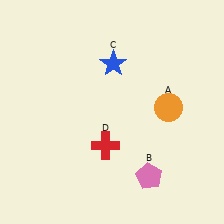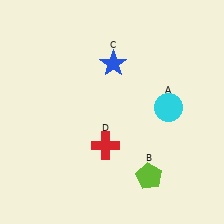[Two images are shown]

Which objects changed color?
A changed from orange to cyan. B changed from pink to lime.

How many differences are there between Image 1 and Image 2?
There are 2 differences between the two images.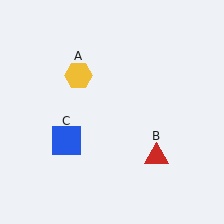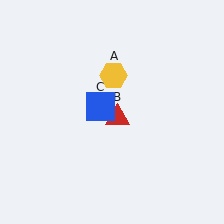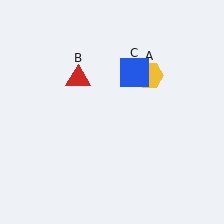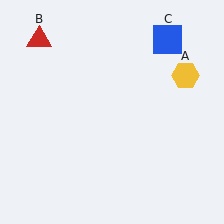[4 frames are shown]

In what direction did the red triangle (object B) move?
The red triangle (object B) moved up and to the left.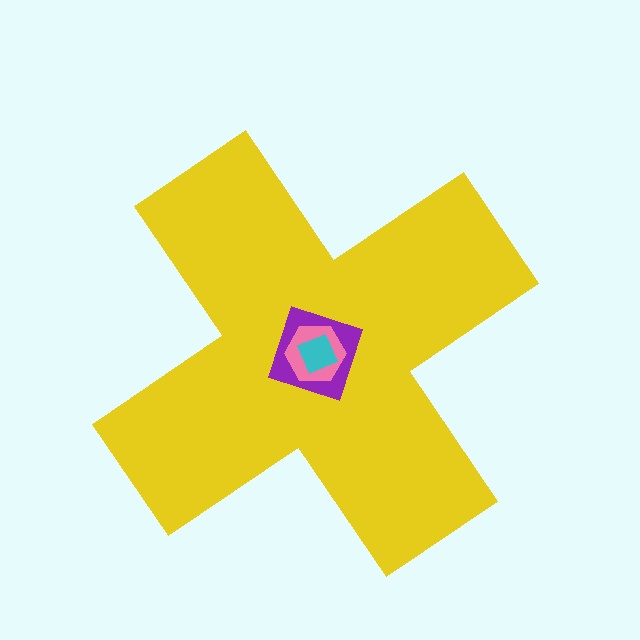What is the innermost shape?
The cyan diamond.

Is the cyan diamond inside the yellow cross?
Yes.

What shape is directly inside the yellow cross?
The purple square.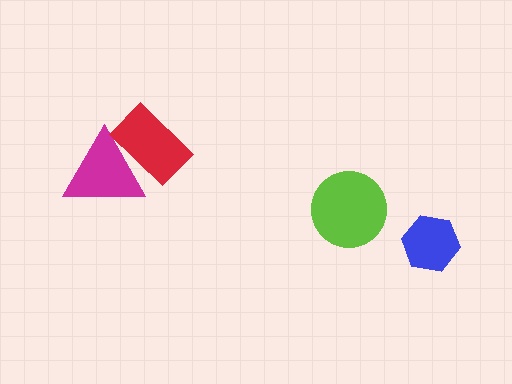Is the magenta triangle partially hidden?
Yes, it is partially covered by another shape.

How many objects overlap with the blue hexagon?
0 objects overlap with the blue hexagon.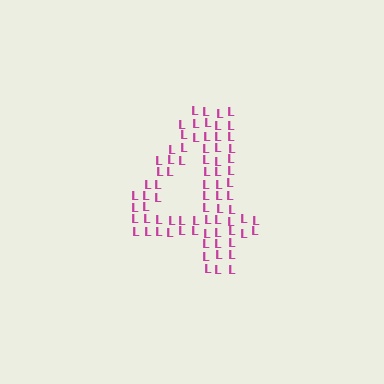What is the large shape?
The large shape is the digit 4.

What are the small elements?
The small elements are letter L's.